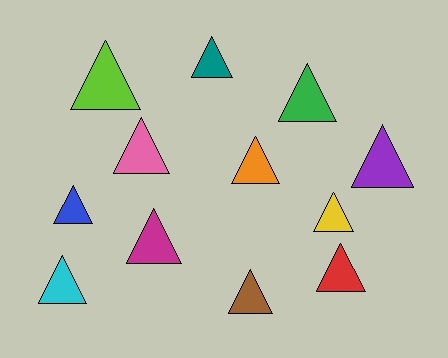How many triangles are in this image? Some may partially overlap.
There are 12 triangles.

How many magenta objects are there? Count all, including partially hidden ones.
There is 1 magenta object.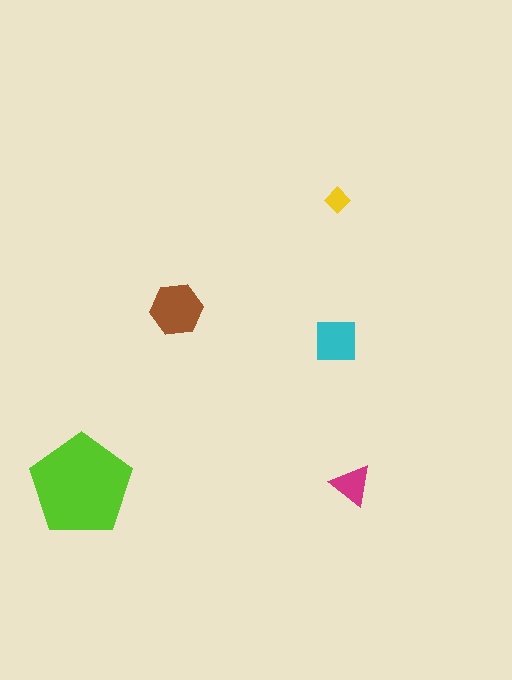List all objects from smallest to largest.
The yellow diamond, the magenta triangle, the cyan square, the brown hexagon, the lime pentagon.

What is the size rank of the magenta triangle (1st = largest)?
4th.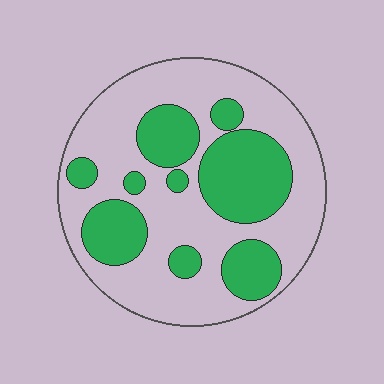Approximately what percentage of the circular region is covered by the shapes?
Approximately 35%.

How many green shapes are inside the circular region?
9.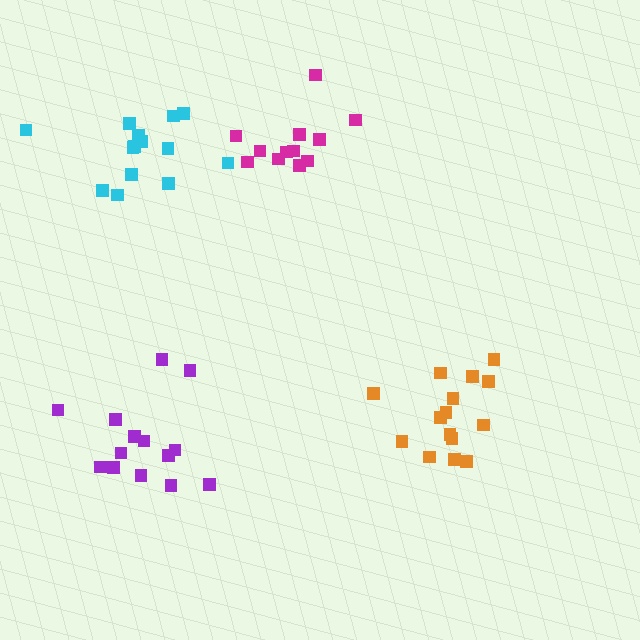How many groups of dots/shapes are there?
There are 4 groups.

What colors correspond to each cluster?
The clusters are colored: orange, cyan, purple, magenta.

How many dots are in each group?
Group 1: 15 dots, Group 2: 14 dots, Group 3: 14 dots, Group 4: 12 dots (55 total).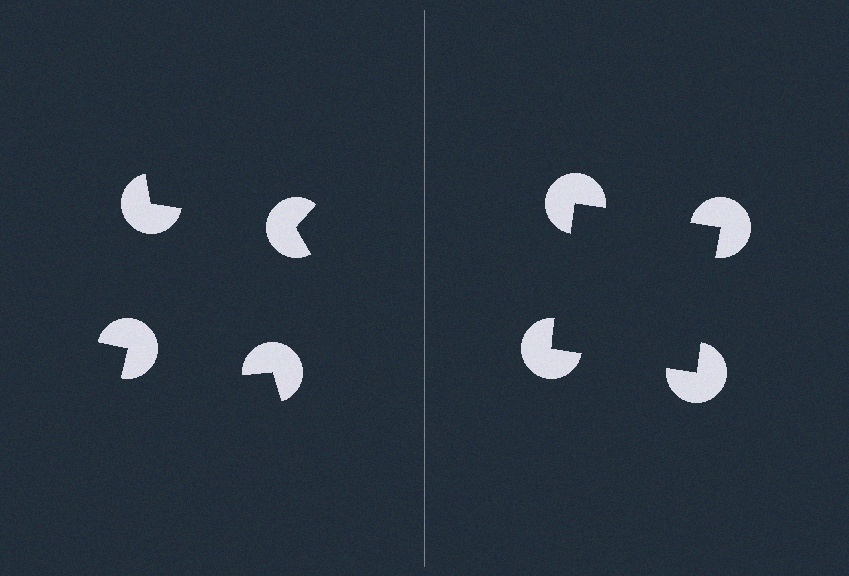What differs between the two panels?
The pac-man discs are positioned identically on both sides; only the wedge orientations differ. On the right they align to a square; on the left they are misaligned.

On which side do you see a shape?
An illusory square appears on the right side. On the left side the wedge cuts are rotated, so no coherent shape forms.